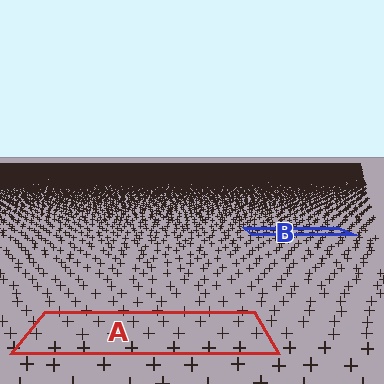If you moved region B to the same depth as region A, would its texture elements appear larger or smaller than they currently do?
They would appear larger. At a closer depth, the same texture elements are projected at a bigger on-screen size.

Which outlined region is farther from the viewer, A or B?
Region B is farther from the viewer — the texture elements inside it appear smaller and more densely packed.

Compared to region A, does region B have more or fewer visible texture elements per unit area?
Region B has more texture elements per unit area — they are packed more densely because it is farther away.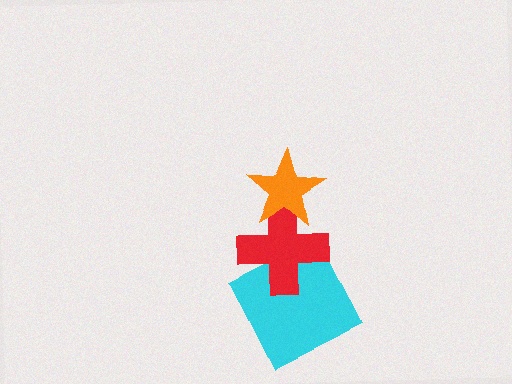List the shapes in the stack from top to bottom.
From top to bottom: the orange star, the red cross, the cyan square.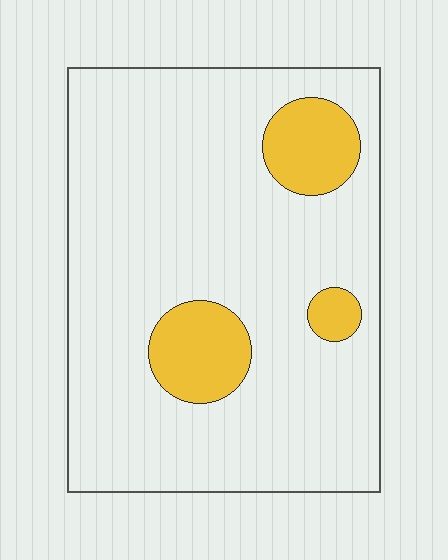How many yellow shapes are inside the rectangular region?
3.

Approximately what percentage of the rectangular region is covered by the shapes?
Approximately 15%.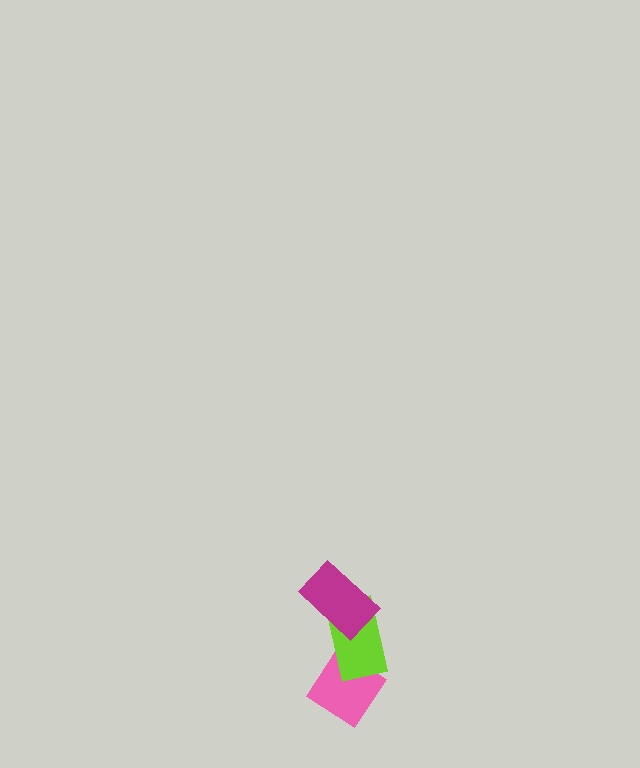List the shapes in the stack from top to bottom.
From top to bottom: the magenta rectangle, the lime rectangle, the pink diamond.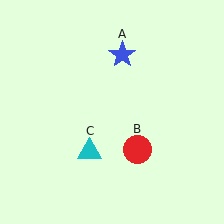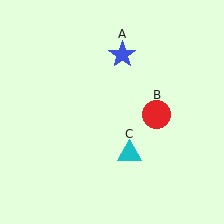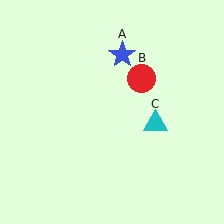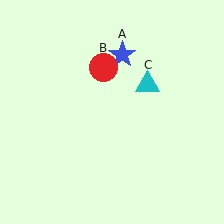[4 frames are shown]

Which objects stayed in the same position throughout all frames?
Blue star (object A) remained stationary.